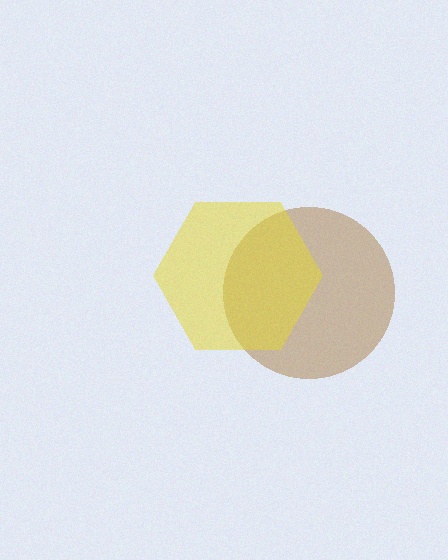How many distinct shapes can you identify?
There are 2 distinct shapes: a brown circle, a yellow hexagon.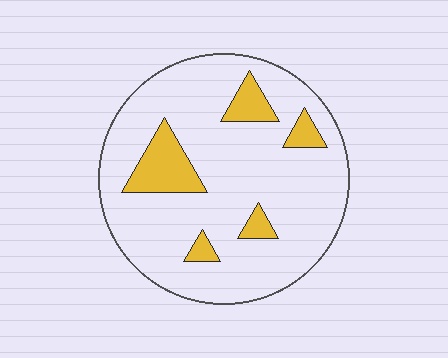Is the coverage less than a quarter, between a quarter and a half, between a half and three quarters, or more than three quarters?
Less than a quarter.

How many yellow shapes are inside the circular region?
5.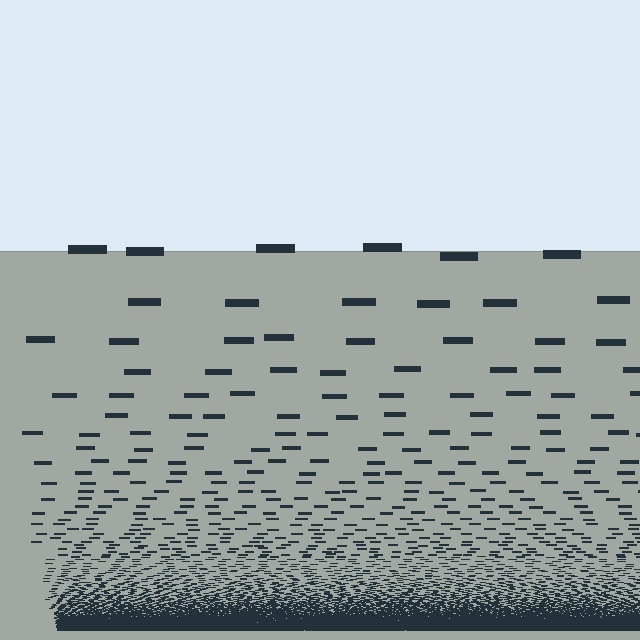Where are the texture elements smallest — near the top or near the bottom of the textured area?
Near the bottom.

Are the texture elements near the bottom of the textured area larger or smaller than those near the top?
Smaller. The gradient is inverted — elements near the bottom are smaller and denser.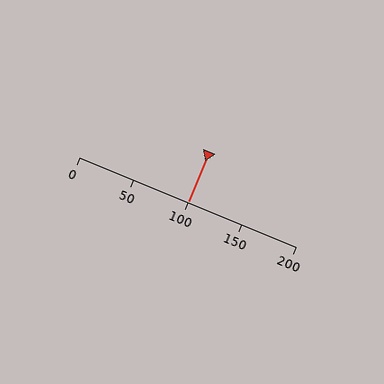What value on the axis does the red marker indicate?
The marker indicates approximately 100.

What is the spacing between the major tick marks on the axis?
The major ticks are spaced 50 apart.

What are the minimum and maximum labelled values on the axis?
The axis runs from 0 to 200.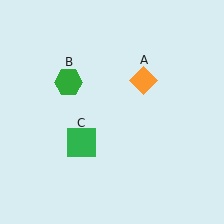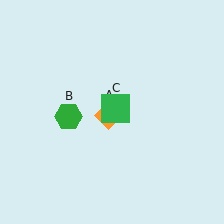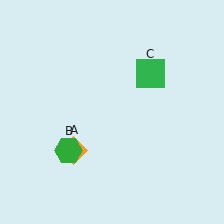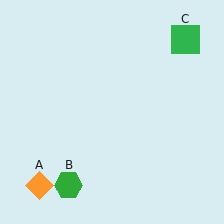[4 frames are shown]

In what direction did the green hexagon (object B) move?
The green hexagon (object B) moved down.